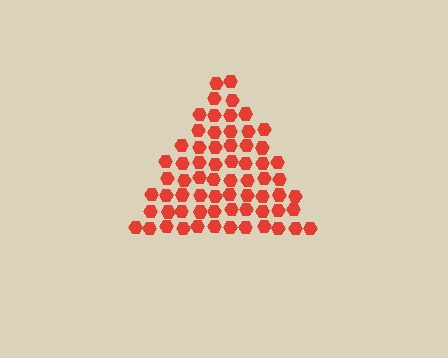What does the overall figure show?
The overall figure shows a triangle.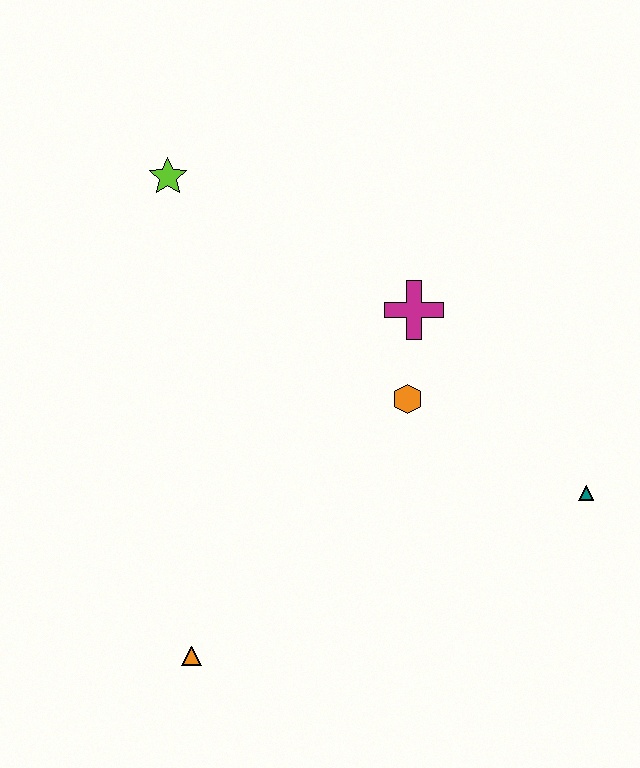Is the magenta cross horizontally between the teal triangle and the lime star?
Yes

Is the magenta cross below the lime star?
Yes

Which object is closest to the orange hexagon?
The magenta cross is closest to the orange hexagon.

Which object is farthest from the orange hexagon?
The orange triangle is farthest from the orange hexagon.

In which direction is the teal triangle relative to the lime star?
The teal triangle is to the right of the lime star.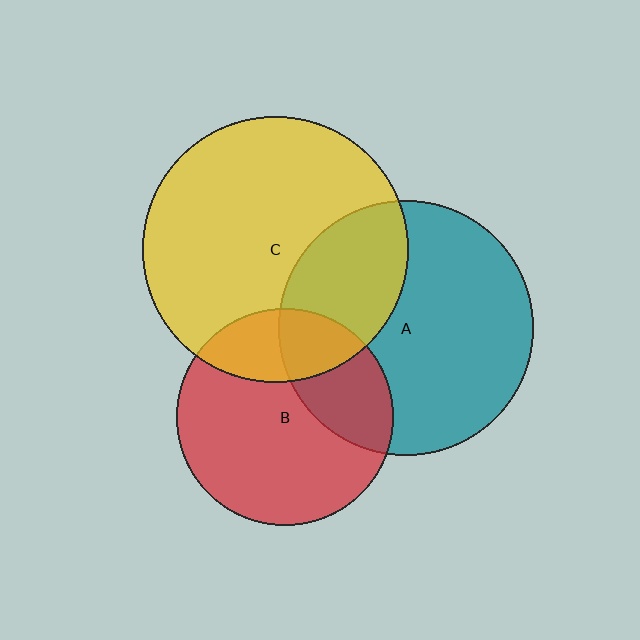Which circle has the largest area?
Circle C (yellow).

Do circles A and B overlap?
Yes.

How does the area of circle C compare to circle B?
Approximately 1.5 times.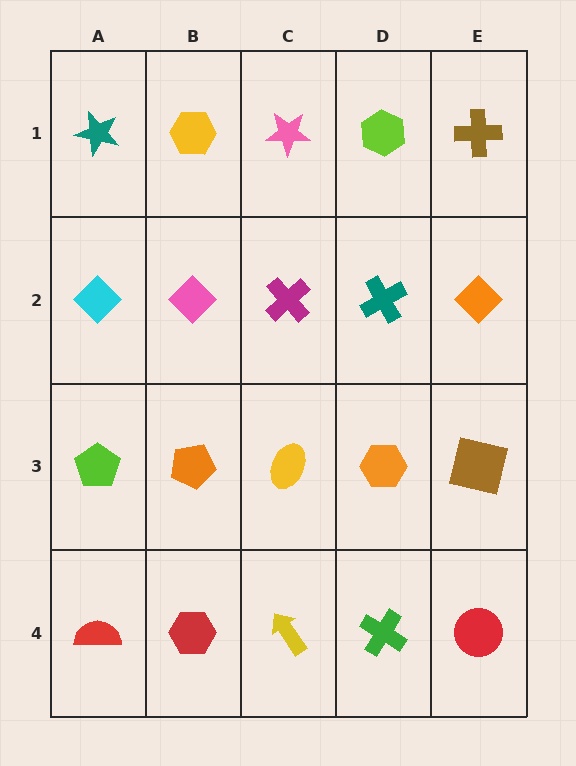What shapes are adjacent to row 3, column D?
A teal cross (row 2, column D), a green cross (row 4, column D), a yellow ellipse (row 3, column C), a brown square (row 3, column E).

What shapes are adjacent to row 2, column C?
A pink star (row 1, column C), a yellow ellipse (row 3, column C), a pink diamond (row 2, column B), a teal cross (row 2, column D).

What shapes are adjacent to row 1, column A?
A cyan diamond (row 2, column A), a yellow hexagon (row 1, column B).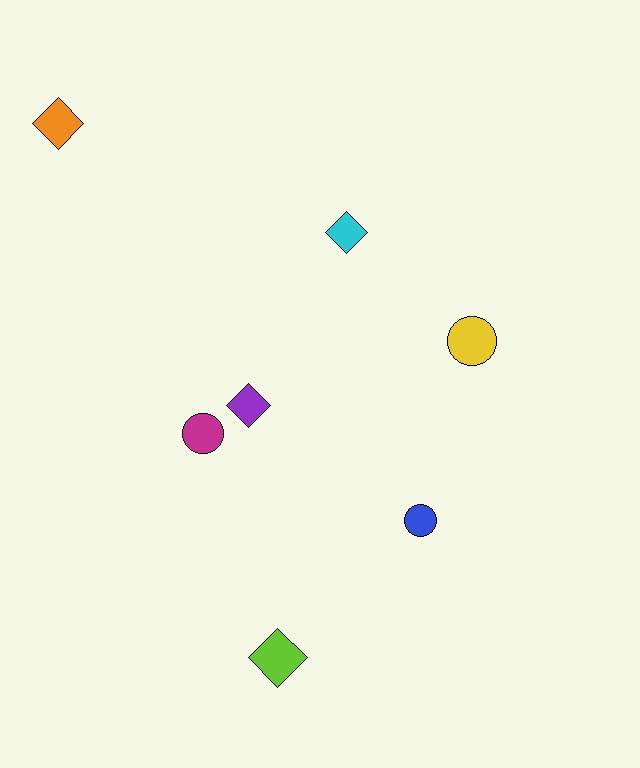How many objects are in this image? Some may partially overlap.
There are 7 objects.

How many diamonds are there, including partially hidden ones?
There are 4 diamonds.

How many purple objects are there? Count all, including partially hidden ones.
There is 1 purple object.